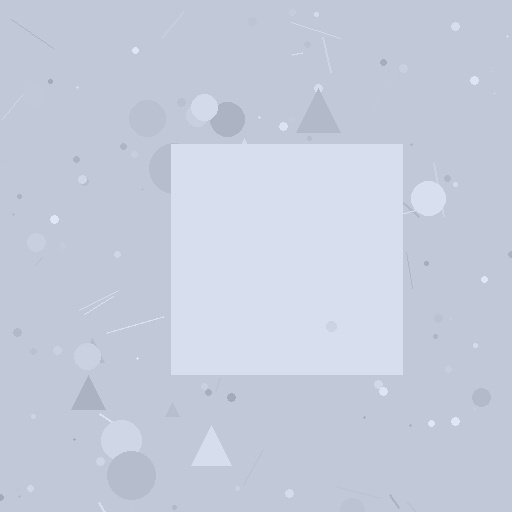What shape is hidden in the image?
A square is hidden in the image.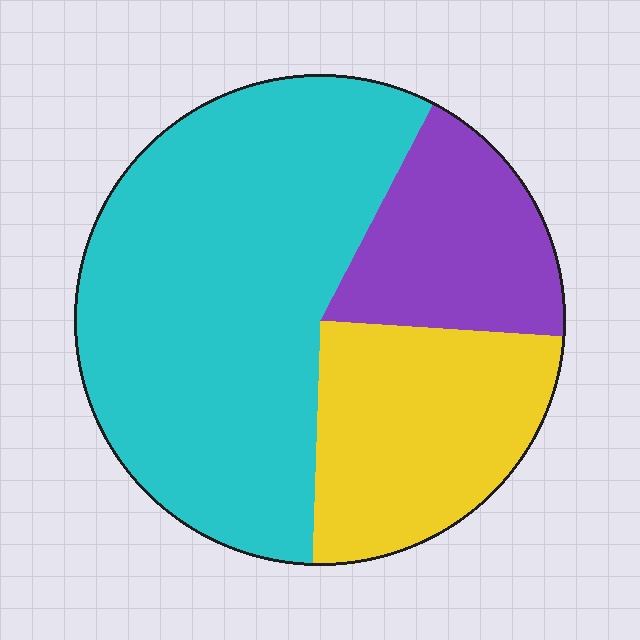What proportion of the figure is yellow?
Yellow covers about 25% of the figure.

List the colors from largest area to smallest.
From largest to smallest: cyan, yellow, purple.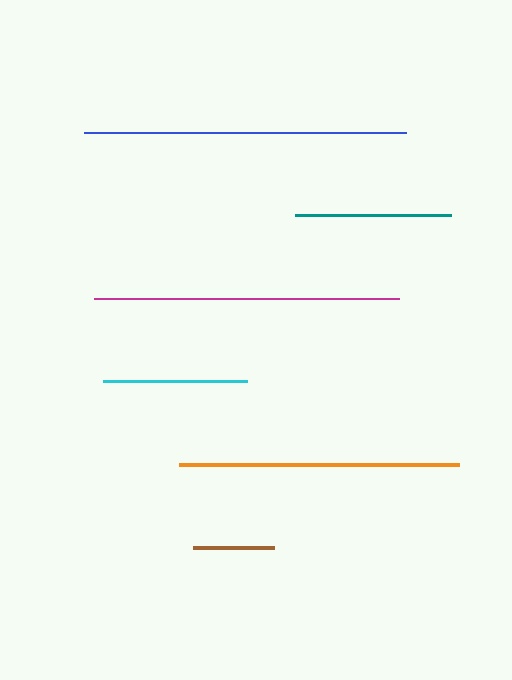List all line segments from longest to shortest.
From longest to shortest: blue, magenta, orange, teal, cyan, brown.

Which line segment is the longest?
The blue line is the longest at approximately 322 pixels.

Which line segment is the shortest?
The brown line is the shortest at approximately 81 pixels.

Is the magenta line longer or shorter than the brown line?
The magenta line is longer than the brown line.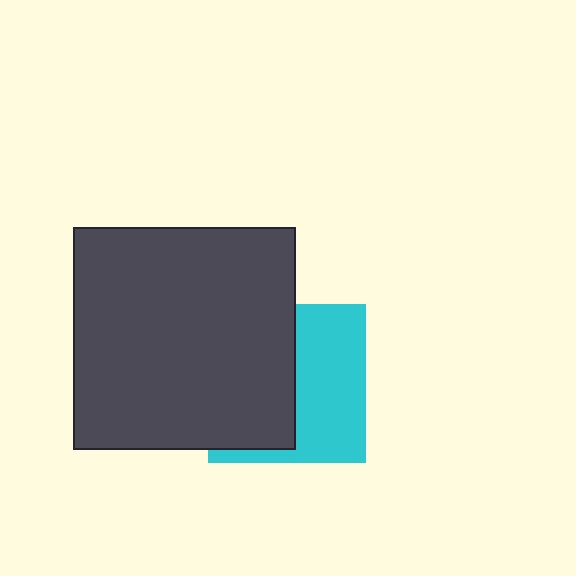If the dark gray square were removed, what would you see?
You would see the complete cyan square.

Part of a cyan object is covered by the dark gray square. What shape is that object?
It is a square.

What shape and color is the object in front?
The object in front is a dark gray square.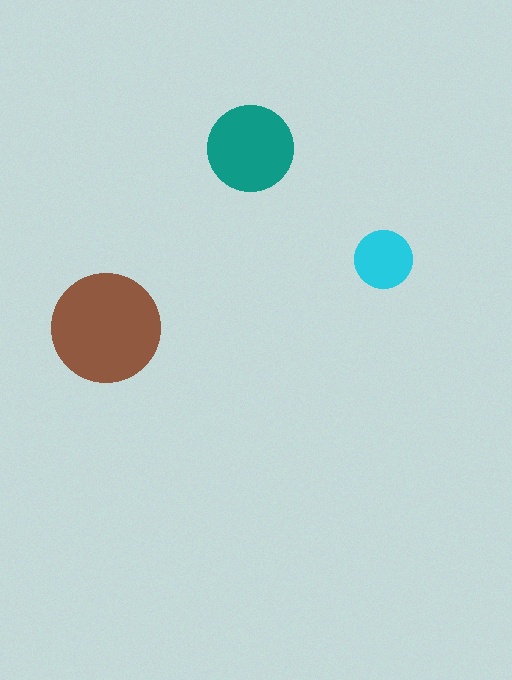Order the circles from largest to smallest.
the brown one, the teal one, the cyan one.